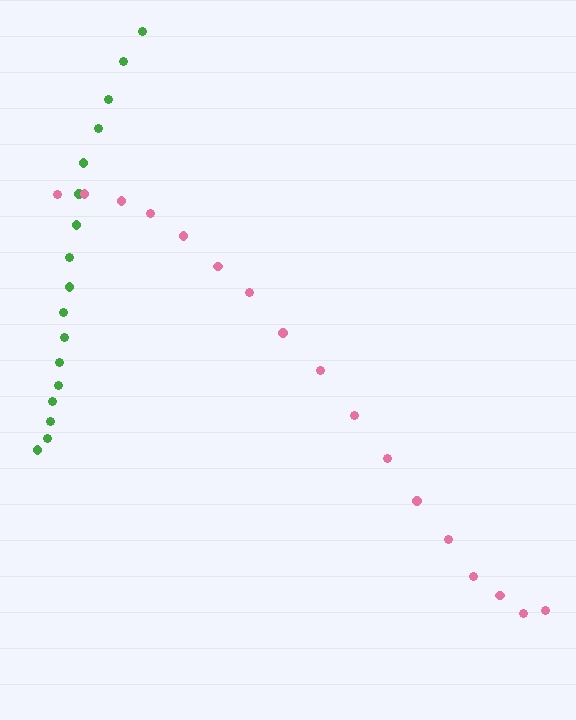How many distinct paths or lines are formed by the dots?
There are 2 distinct paths.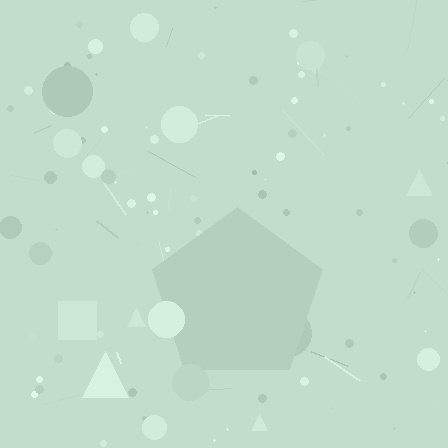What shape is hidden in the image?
A pentagon is hidden in the image.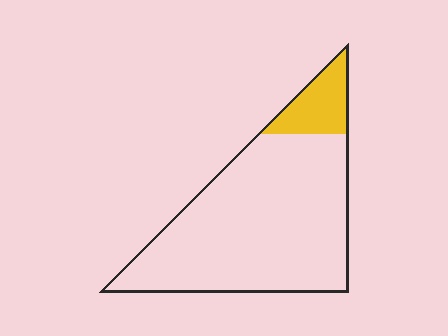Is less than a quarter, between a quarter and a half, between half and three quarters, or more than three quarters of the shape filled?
Less than a quarter.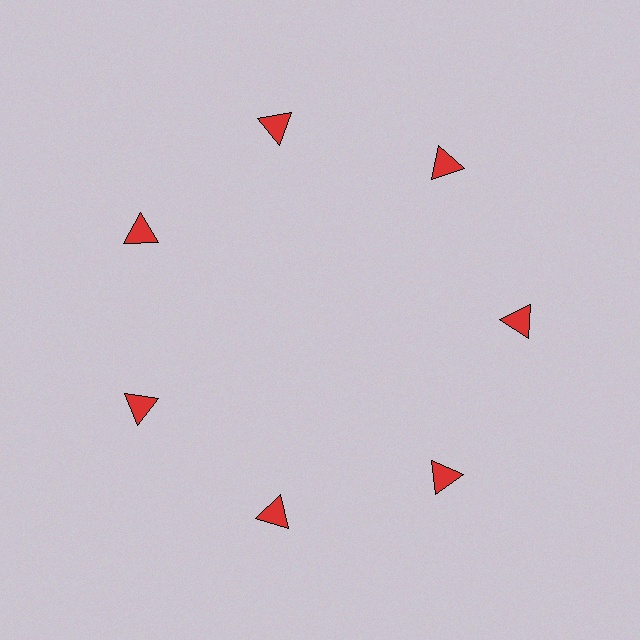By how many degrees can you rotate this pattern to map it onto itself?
The pattern maps onto itself every 51 degrees of rotation.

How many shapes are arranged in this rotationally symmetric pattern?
There are 7 shapes, arranged in 7 groups of 1.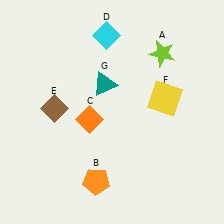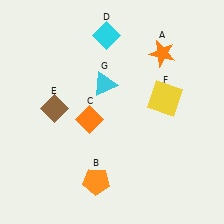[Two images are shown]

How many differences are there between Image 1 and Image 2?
There are 2 differences between the two images.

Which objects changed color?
A changed from lime to orange. G changed from teal to cyan.